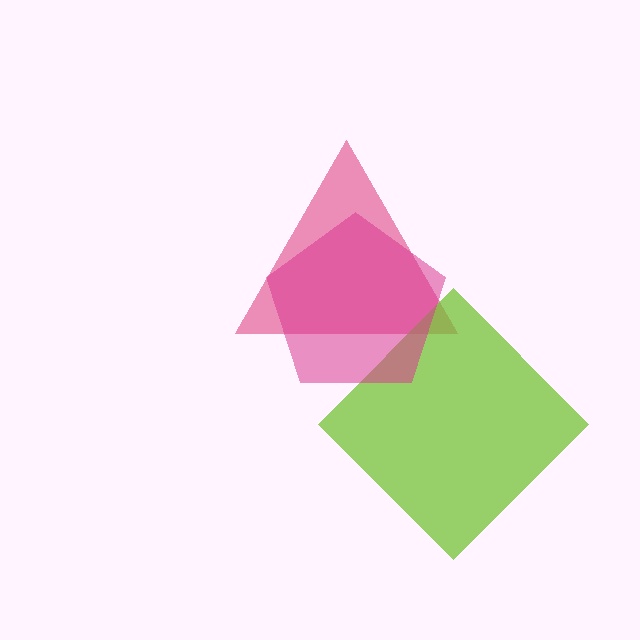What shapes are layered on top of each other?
The layered shapes are: a pink triangle, a lime diamond, a magenta pentagon.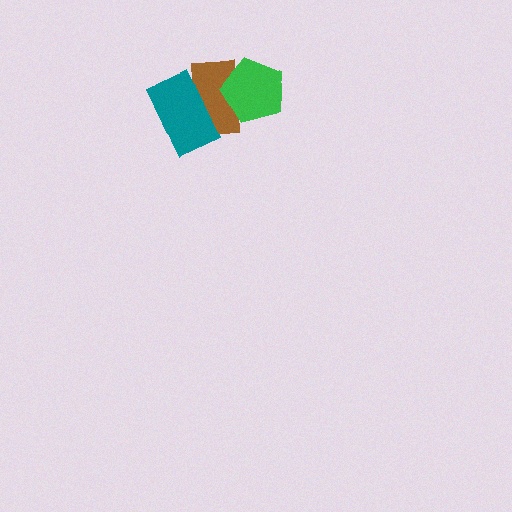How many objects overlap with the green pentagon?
1 object overlaps with the green pentagon.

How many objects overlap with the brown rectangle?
2 objects overlap with the brown rectangle.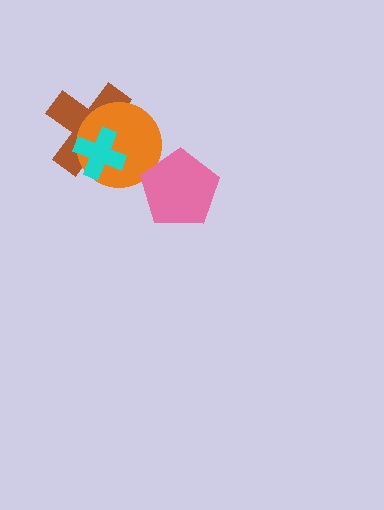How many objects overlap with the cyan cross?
2 objects overlap with the cyan cross.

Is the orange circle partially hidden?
Yes, it is partially covered by another shape.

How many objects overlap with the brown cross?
2 objects overlap with the brown cross.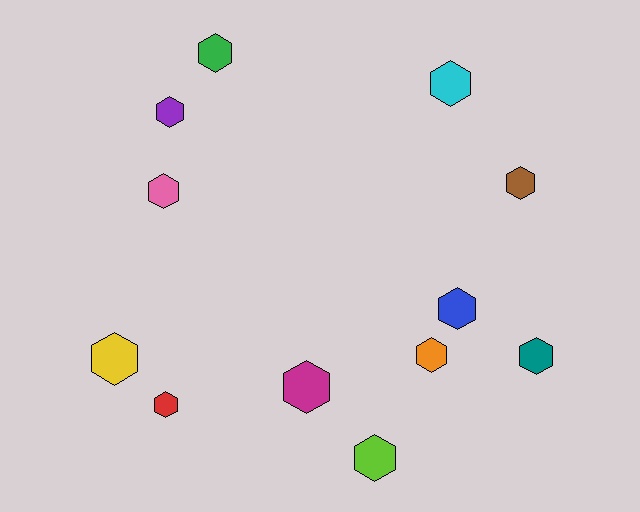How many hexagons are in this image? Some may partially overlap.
There are 12 hexagons.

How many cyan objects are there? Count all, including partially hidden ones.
There is 1 cyan object.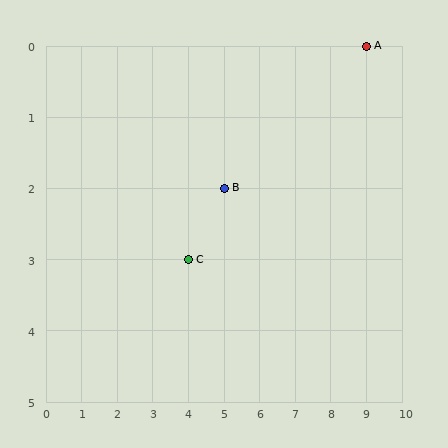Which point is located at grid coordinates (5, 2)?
Point B is at (5, 2).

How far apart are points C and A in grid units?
Points C and A are 5 columns and 3 rows apart (about 5.8 grid units diagonally).